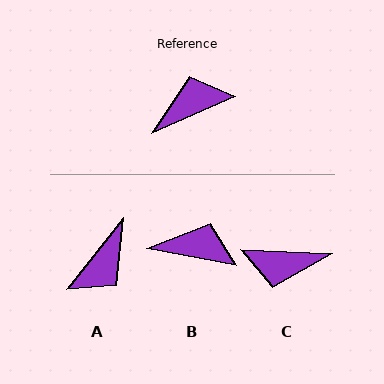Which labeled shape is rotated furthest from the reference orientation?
C, about 154 degrees away.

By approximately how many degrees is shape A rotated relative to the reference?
Approximately 152 degrees clockwise.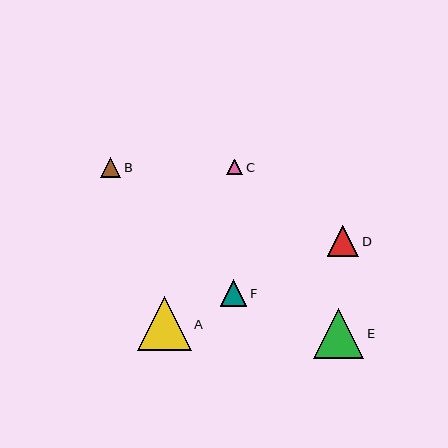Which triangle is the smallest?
Triangle C is the smallest with a size of approximately 16 pixels.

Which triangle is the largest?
Triangle A is the largest with a size of approximately 54 pixels.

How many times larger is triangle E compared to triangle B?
Triangle E is approximately 2.4 times the size of triangle B.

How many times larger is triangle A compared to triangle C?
Triangle A is approximately 3.4 times the size of triangle C.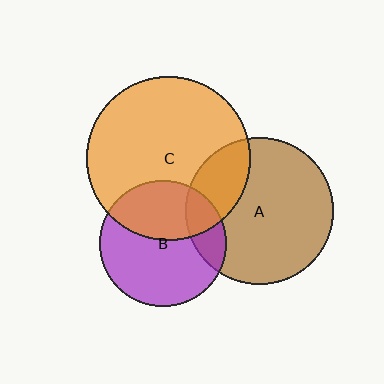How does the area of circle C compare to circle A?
Approximately 1.2 times.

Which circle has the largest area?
Circle C (orange).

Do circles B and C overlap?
Yes.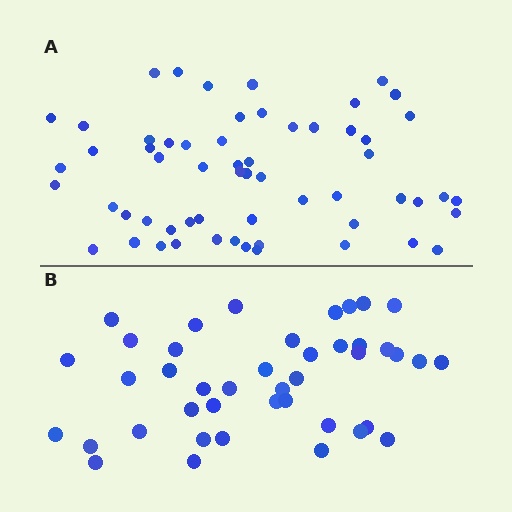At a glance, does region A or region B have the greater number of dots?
Region A (the top region) has more dots.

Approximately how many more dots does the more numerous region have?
Region A has approximately 15 more dots than region B.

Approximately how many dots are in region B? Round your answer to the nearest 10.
About 40 dots. (The exact count is 42, which rounds to 40.)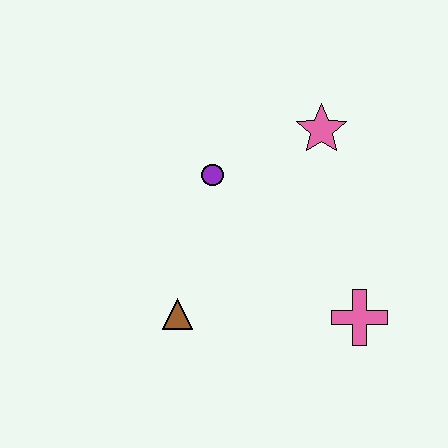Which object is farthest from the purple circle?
The pink cross is farthest from the purple circle.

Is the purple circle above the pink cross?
Yes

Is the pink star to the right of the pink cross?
No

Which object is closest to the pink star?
The purple circle is closest to the pink star.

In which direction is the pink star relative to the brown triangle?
The pink star is above the brown triangle.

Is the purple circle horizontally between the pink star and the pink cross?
No